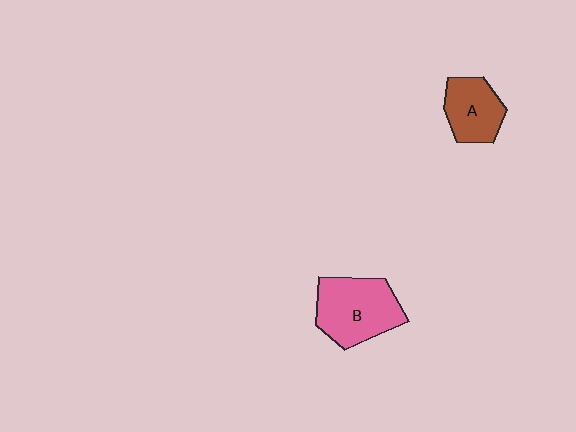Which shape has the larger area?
Shape B (pink).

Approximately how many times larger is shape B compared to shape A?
Approximately 1.5 times.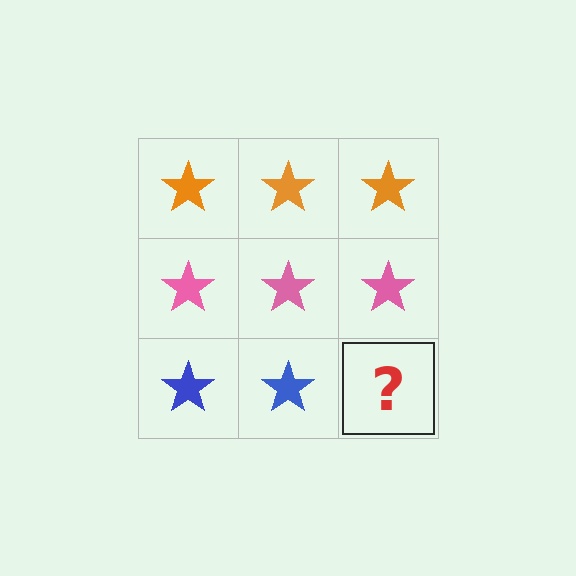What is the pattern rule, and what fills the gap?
The rule is that each row has a consistent color. The gap should be filled with a blue star.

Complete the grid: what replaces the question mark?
The question mark should be replaced with a blue star.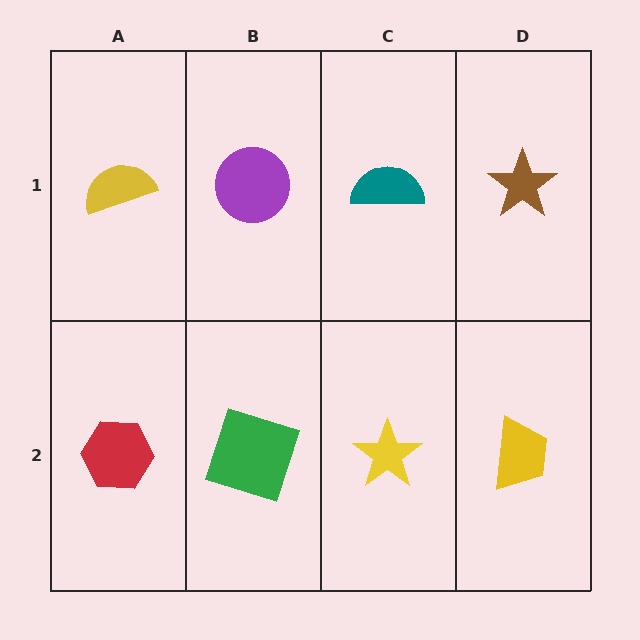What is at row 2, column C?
A yellow star.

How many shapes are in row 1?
4 shapes.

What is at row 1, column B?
A purple circle.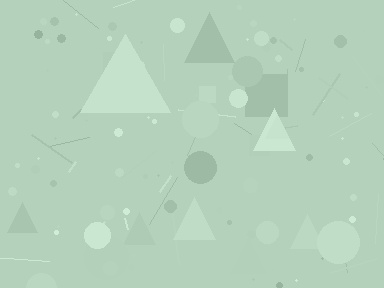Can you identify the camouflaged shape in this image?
The camouflaged shape is a triangle.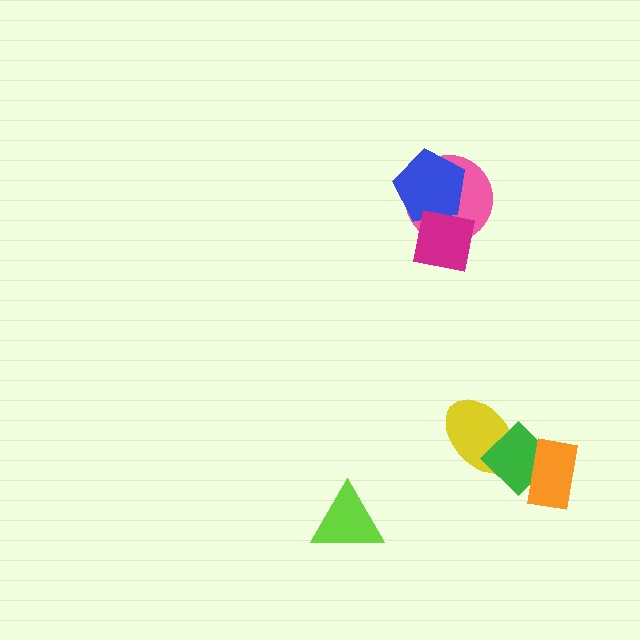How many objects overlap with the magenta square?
2 objects overlap with the magenta square.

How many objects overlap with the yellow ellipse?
1 object overlaps with the yellow ellipse.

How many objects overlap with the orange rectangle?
1 object overlaps with the orange rectangle.